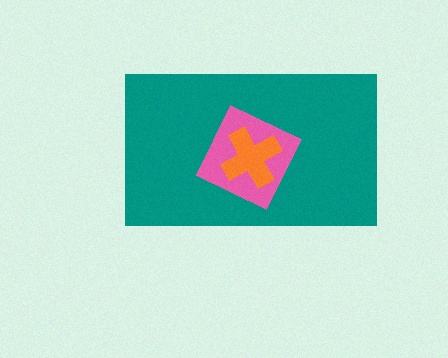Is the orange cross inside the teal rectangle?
Yes.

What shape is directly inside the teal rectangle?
The pink diamond.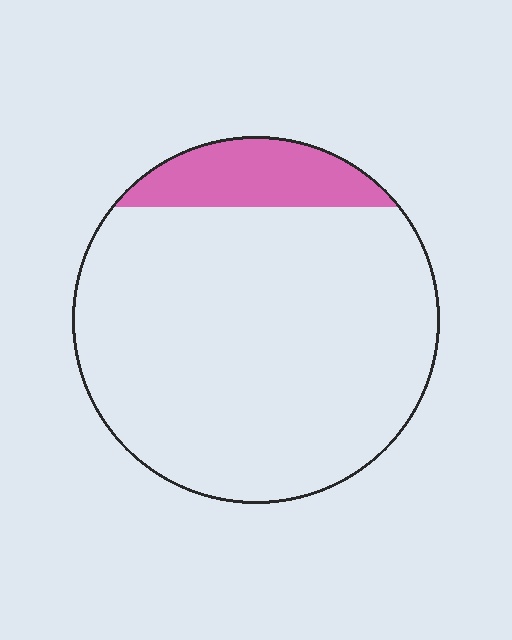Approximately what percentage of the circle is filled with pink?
Approximately 15%.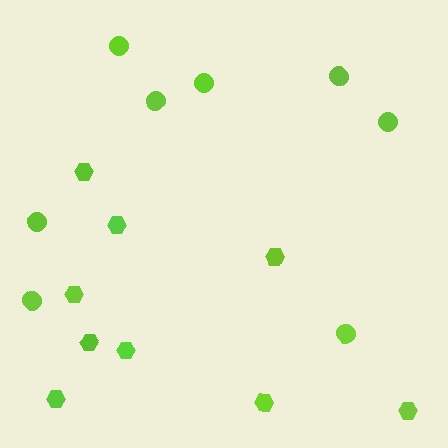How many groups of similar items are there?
There are 2 groups: one group of hexagons (9) and one group of circles (8).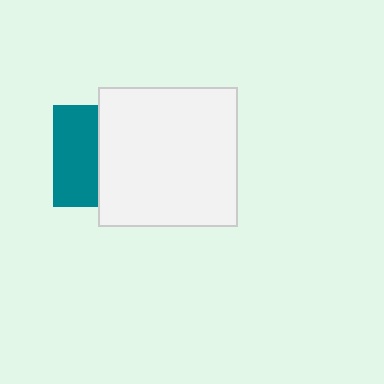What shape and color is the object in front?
The object in front is a white square.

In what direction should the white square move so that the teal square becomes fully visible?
The white square should move right. That is the shortest direction to clear the overlap and leave the teal square fully visible.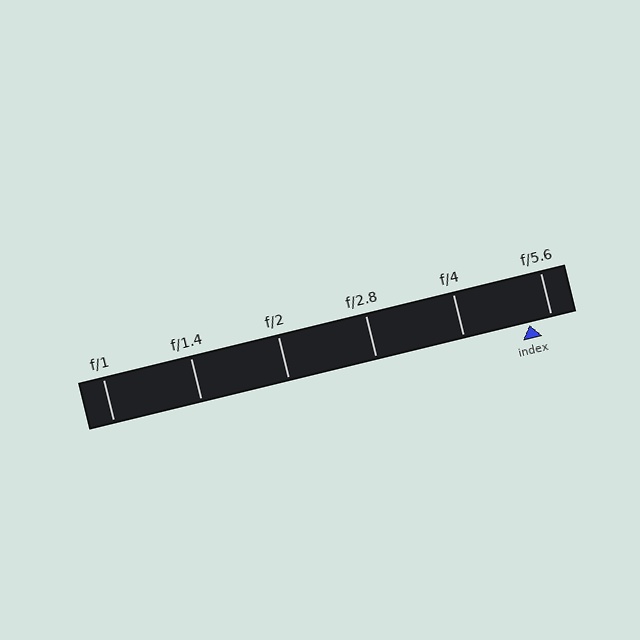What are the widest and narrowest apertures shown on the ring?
The widest aperture shown is f/1 and the narrowest is f/5.6.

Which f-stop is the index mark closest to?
The index mark is closest to f/5.6.